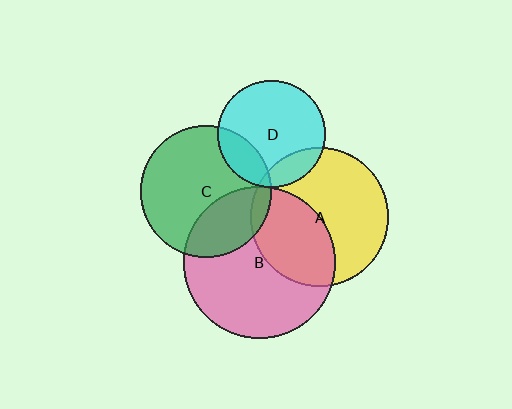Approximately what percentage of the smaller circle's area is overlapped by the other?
Approximately 5%.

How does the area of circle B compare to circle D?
Approximately 2.0 times.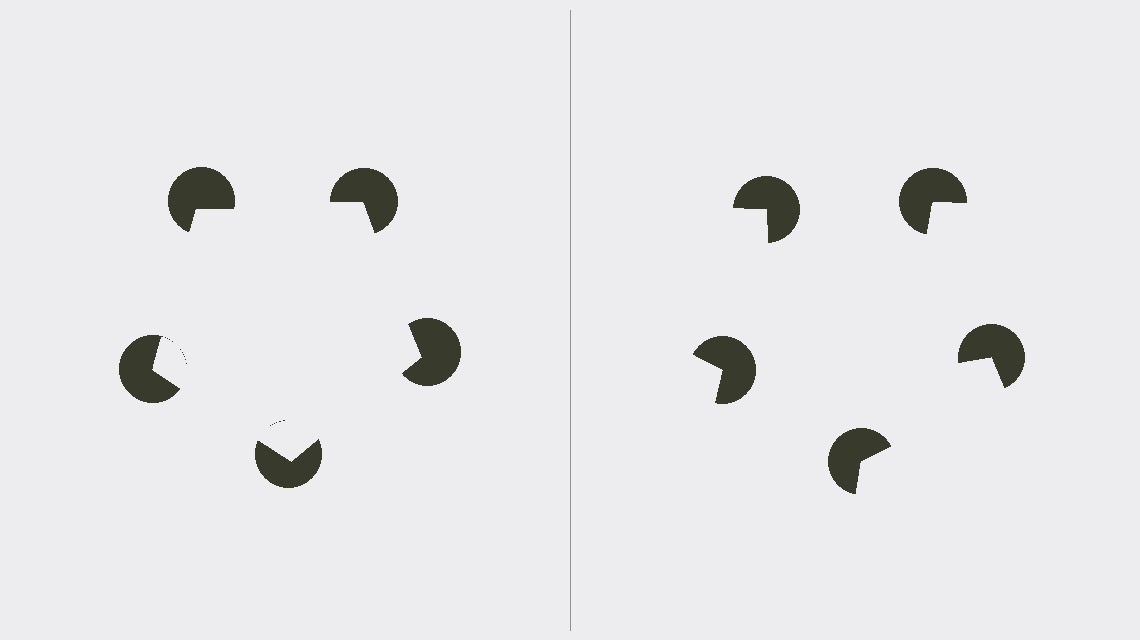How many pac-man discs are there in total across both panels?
10 — 5 on each side.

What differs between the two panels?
The pac-man discs are positioned identically on both sides; only the wedge orientations differ. On the left they align to a pentagon; on the right they are misaligned.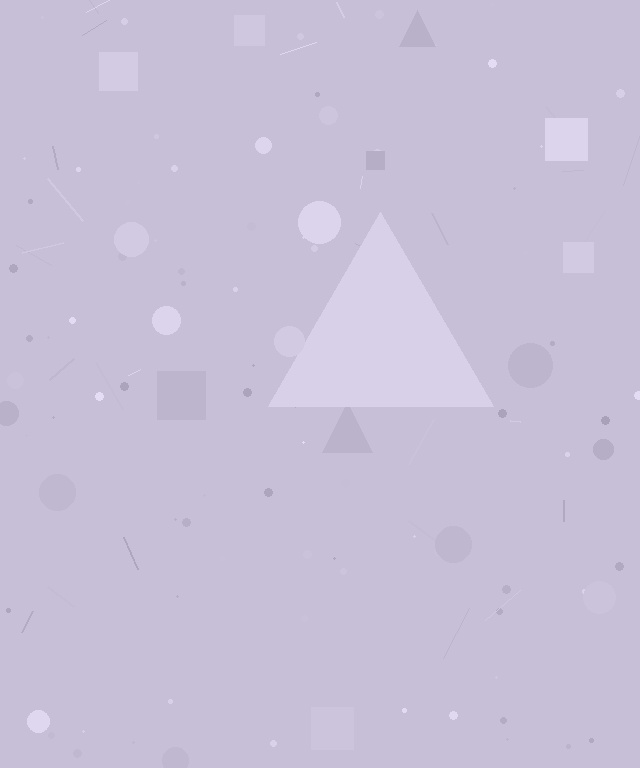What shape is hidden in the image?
A triangle is hidden in the image.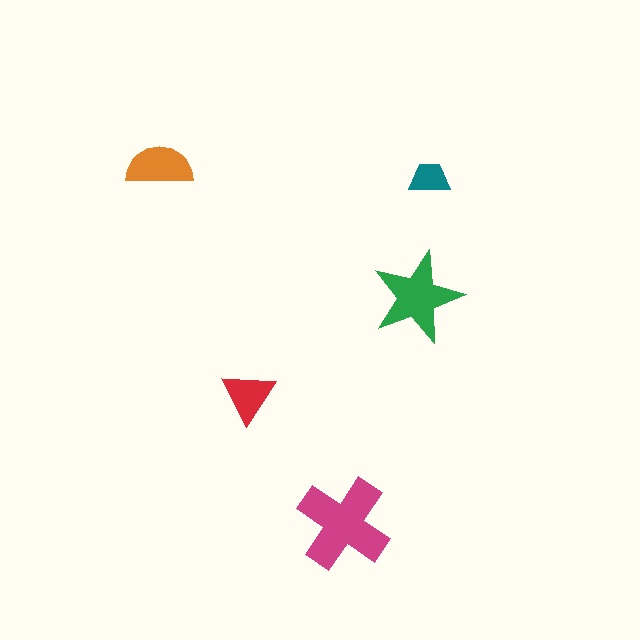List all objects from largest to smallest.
The magenta cross, the green star, the orange semicircle, the red triangle, the teal trapezoid.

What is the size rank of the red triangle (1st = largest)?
4th.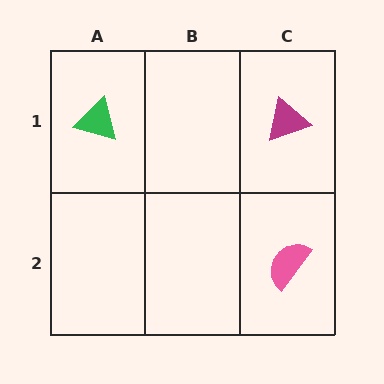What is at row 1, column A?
A green triangle.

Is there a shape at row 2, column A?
No, that cell is empty.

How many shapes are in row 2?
1 shape.